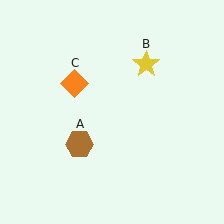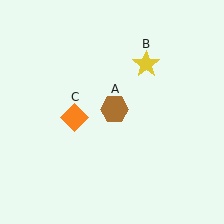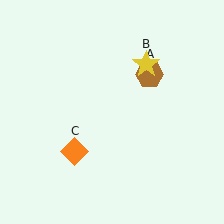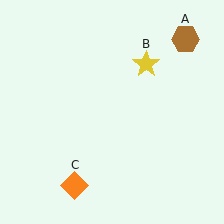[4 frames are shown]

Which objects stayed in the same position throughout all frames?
Yellow star (object B) remained stationary.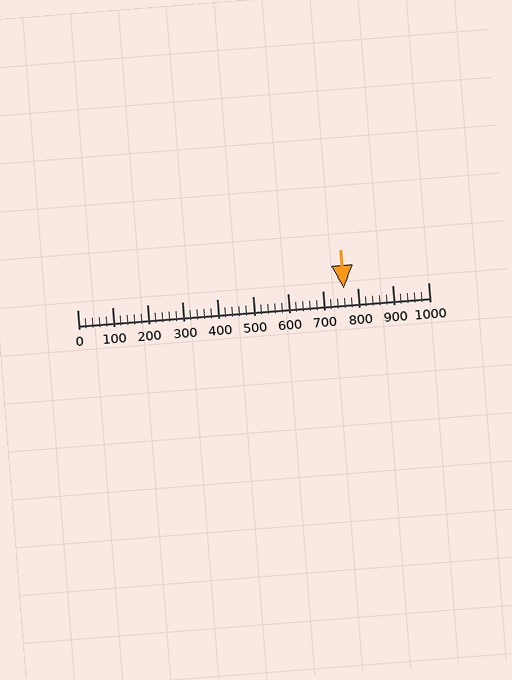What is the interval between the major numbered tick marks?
The major tick marks are spaced 100 units apart.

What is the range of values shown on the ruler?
The ruler shows values from 0 to 1000.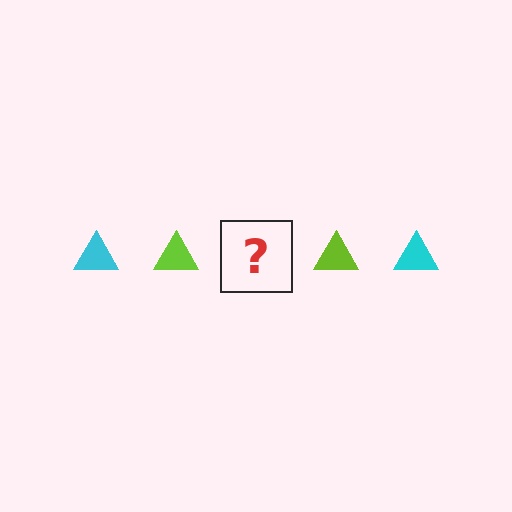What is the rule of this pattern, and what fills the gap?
The rule is that the pattern cycles through cyan, lime triangles. The gap should be filled with a cyan triangle.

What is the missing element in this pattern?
The missing element is a cyan triangle.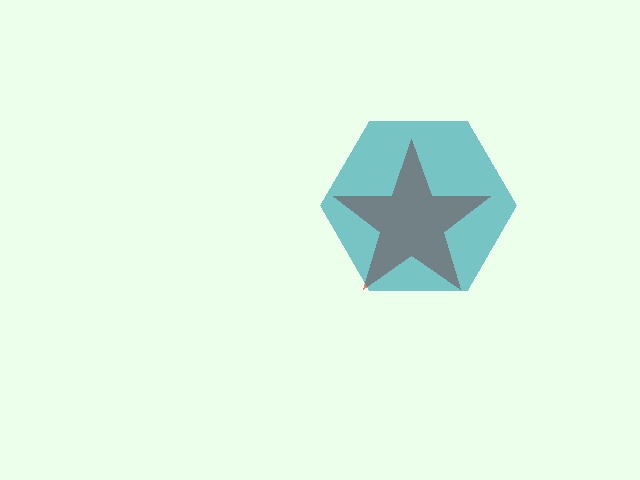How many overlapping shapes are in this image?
There are 2 overlapping shapes in the image.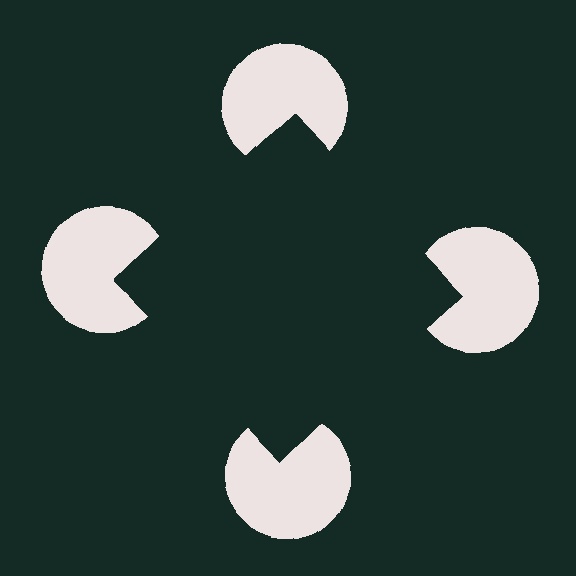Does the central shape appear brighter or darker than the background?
It typically appears slightly darker than the background, even though no actual brightness change is drawn.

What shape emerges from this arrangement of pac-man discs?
An illusory square — its edges are inferred from the aligned wedge cuts in the pac-man discs, not physically drawn.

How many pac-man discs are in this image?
There are 4 — one at each vertex of the illusory square.